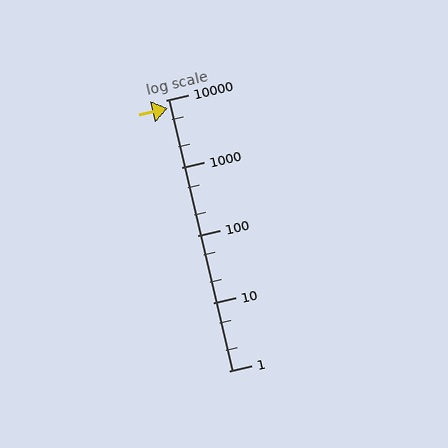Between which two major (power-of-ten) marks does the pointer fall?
The pointer is between 1000 and 10000.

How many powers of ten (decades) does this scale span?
The scale spans 4 decades, from 1 to 10000.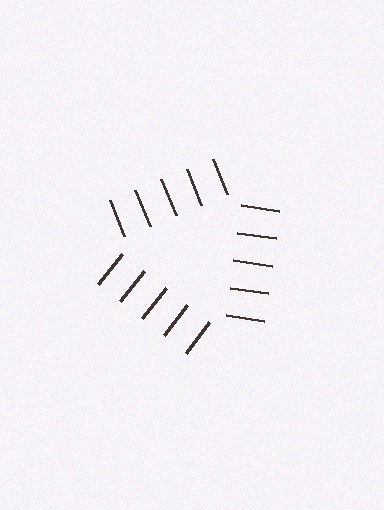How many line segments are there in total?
15 — 5 along each of the 3 edges.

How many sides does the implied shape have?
3 sides — the line-ends trace a triangle.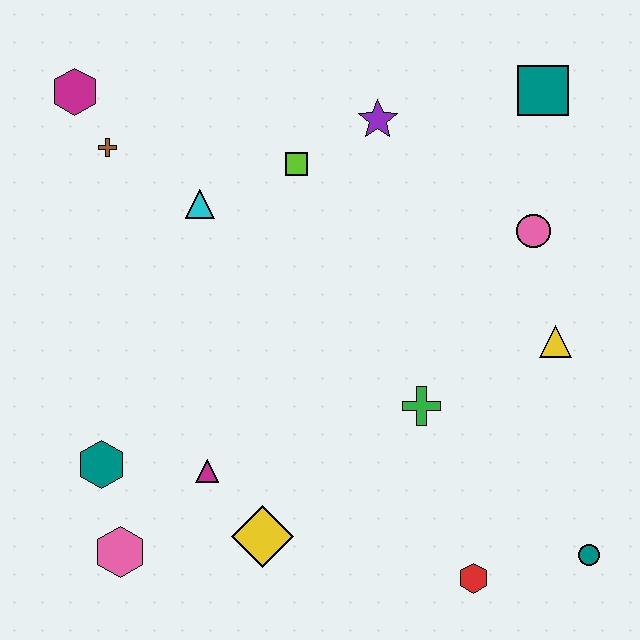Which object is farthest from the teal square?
The pink hexagon is farthest from the teal square.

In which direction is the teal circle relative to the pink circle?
The teal circle is below the pink circle.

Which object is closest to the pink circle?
The yellow triangle is closest to the pink circle.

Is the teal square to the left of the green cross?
No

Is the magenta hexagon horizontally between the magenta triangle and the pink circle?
No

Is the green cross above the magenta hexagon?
No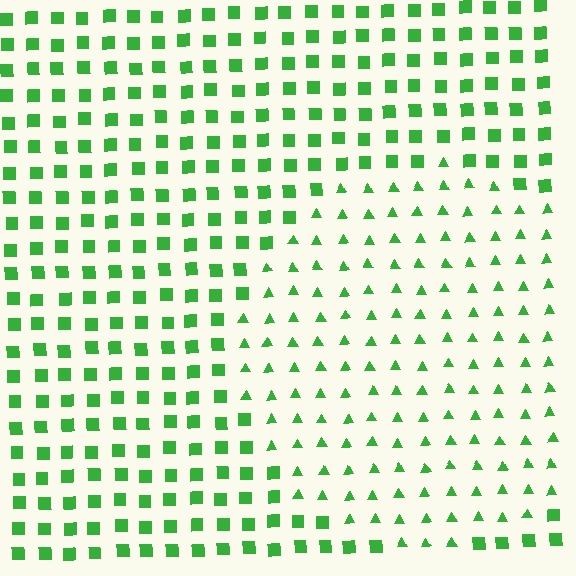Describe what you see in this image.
The image is filled with small green elements arranged in a uniform grid. A circle-shaped region contains triangles, while the surrounding area contains squares. The boundary is defined purely by the change in element shape.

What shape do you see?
I see a circle.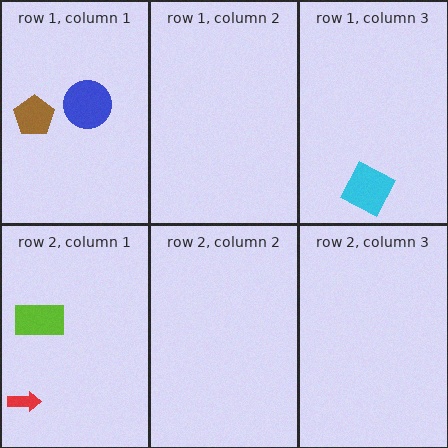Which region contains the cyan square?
The row 1, column 3 region.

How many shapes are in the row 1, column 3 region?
1.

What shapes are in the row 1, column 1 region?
The blue circle, the brown pentagon.